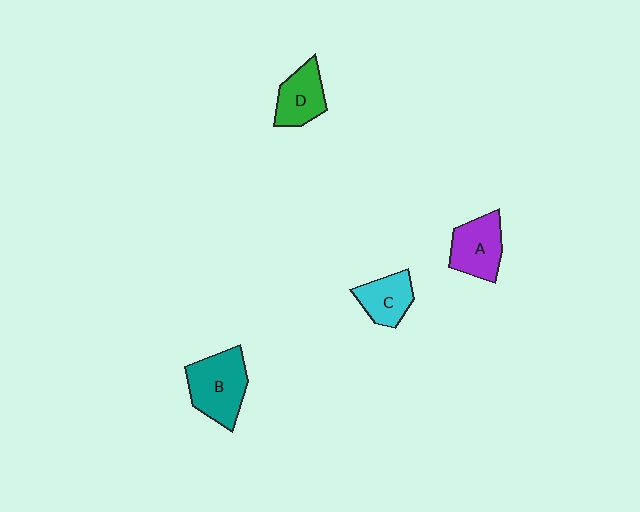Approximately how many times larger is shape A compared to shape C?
Approximately 1.2 times.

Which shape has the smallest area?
Shape C (cyan).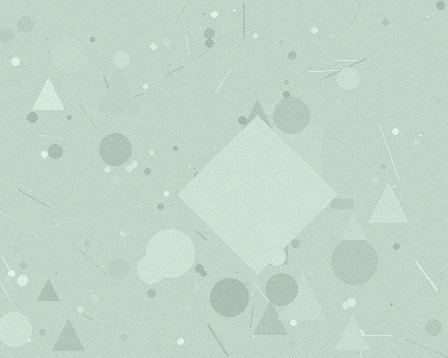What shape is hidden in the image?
A diamond is hidden in the image.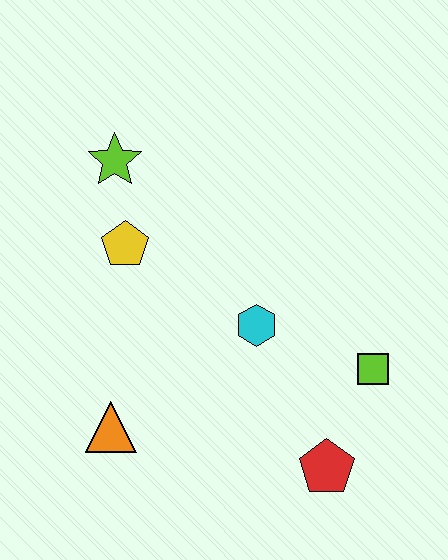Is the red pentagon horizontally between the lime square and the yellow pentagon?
Yes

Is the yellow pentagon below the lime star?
Yes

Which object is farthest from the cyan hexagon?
The lime star is farthest from the cyan hexagon.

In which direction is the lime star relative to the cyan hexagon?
The lime star is above the cyan hexagon.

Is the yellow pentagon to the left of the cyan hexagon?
Yes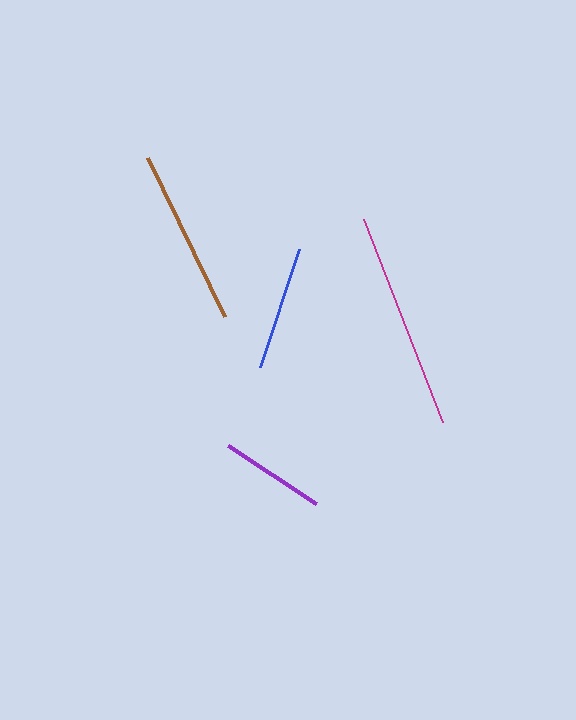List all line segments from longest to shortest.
From longest to shortest: magenta, brown, blue, purple.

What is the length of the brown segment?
The brown segment is approximately 176 pixels long.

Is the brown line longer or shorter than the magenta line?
The magenta line is longer than the brown line.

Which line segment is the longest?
The magenta line is the longest at approximately 218 pixels.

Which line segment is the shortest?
The purple line is the shortest at approximately 106 pixels.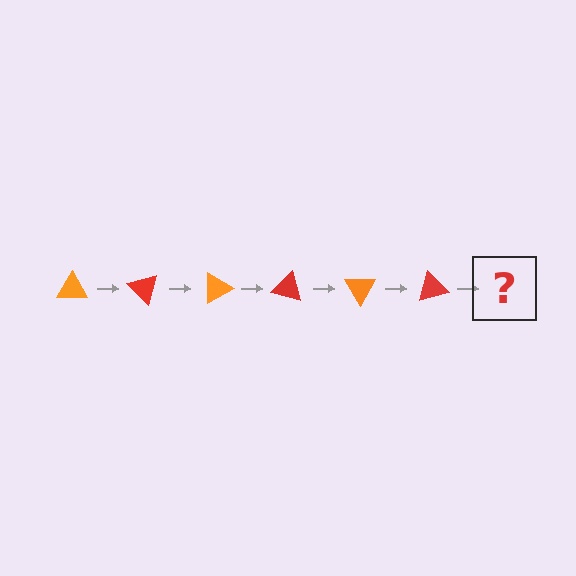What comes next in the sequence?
The next element should be an orange triangle, rotated 270 degrees from the start.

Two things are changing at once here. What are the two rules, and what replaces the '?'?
The two rules are that it rotates 45 degrees each step and the color cycles through orange and red. The '?' should be an orange triangle, rotated 270 degrees from the start.